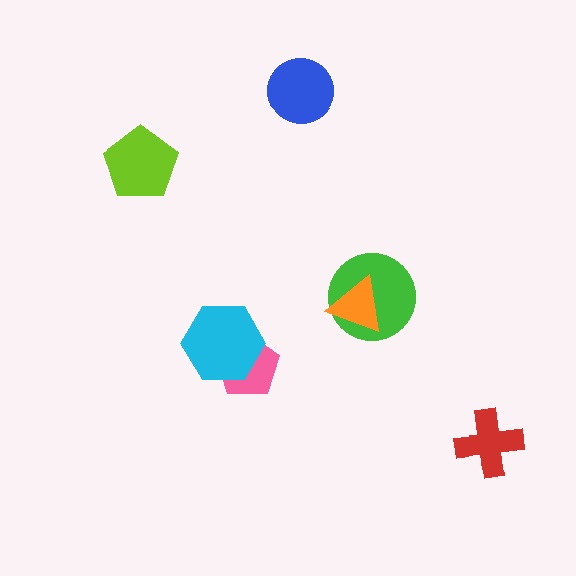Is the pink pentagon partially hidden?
Yes, it is partially covered by another shape.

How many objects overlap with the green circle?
1 object overlaps with the green circle.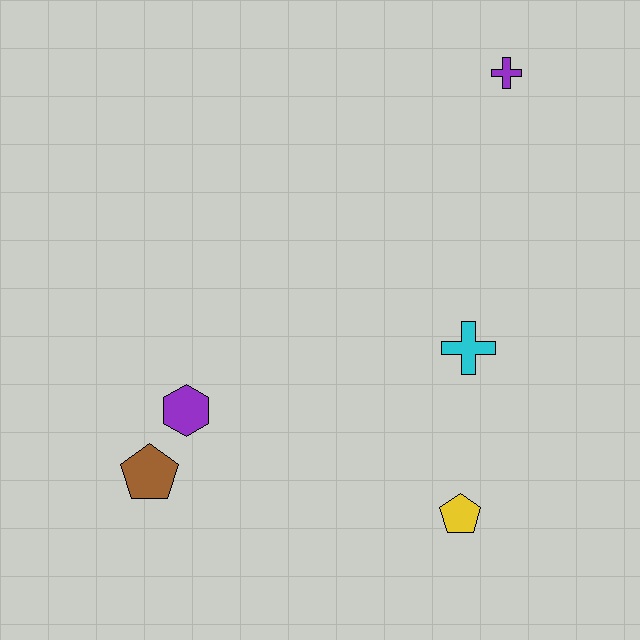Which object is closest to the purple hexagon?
The brown pentagon is closest to the purple hexagon.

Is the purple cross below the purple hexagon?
No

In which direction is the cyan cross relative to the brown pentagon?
The cyan cross is to the right of the brown pentagon.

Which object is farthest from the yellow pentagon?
The purple cross is farthest from the yellow pentagon.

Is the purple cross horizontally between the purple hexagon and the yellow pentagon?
No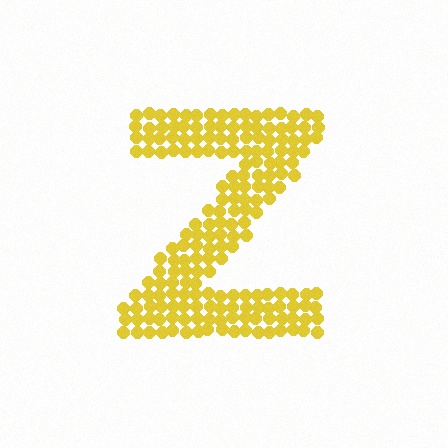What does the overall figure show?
The overall figure shows the letter Z.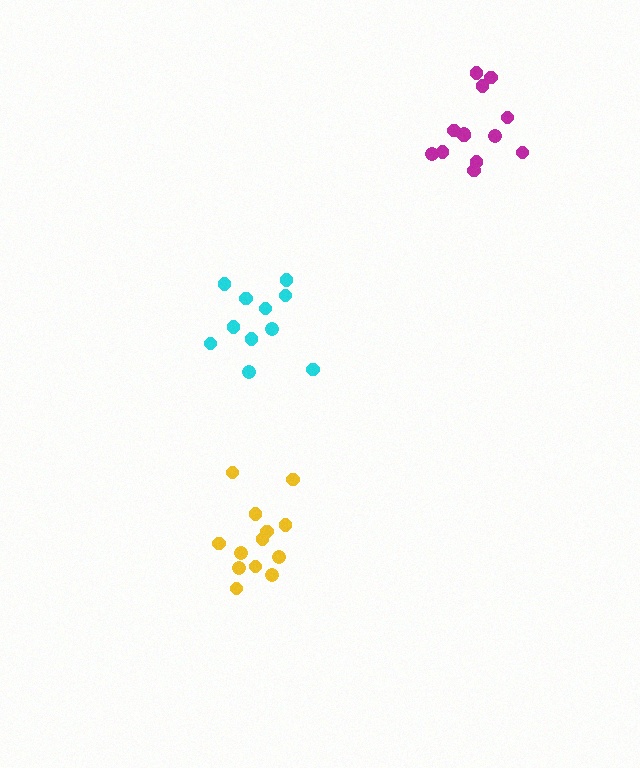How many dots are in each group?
Group 1: 13 dots, Group 2: 13 dots, Group 3: 11 dots (37 total).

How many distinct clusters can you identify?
There are 3 distinct clusters.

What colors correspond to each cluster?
The clusters are colored: yellow, magenta, cyan.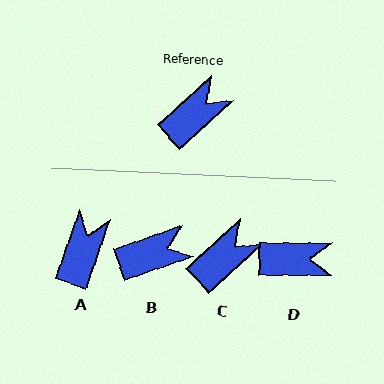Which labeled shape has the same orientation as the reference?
C.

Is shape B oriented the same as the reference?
No, it is off by about 23 degrees.